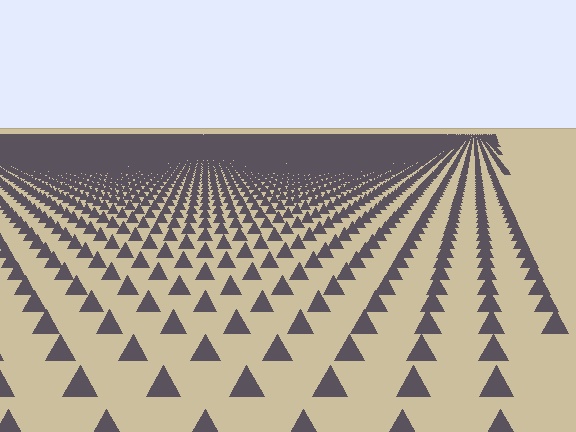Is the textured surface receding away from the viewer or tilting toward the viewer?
The surface is receding away from the viewer. Texture elements get smaller and denser toward the top.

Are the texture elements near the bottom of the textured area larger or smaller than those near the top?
Larger. Near the bottom, elements are closer to the viewer and appear at a bigger on-screen size.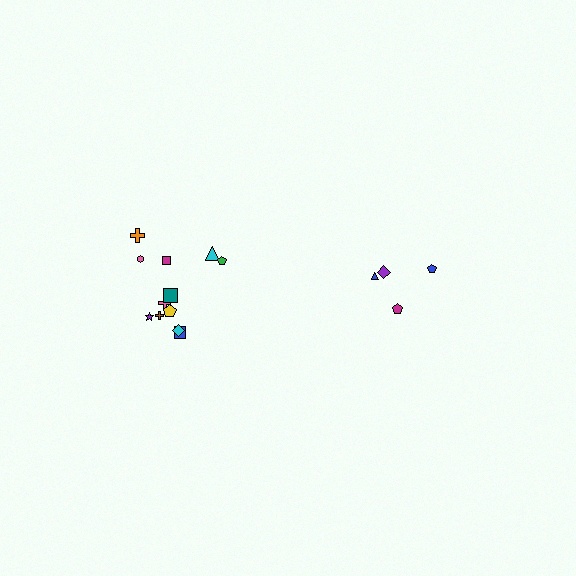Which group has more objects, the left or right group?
The left group.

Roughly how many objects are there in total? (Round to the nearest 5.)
Roughly 15 objects in total.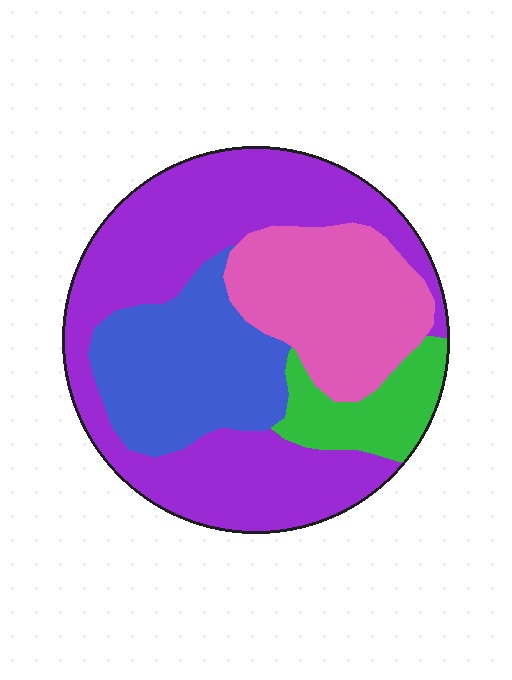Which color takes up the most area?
Purple, at roughly 45%.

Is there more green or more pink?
Pink.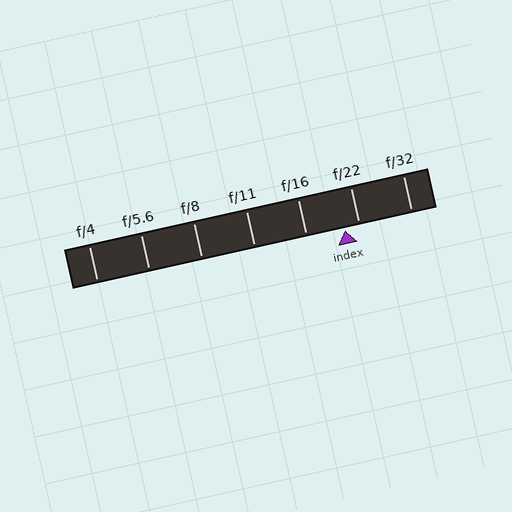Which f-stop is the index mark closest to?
The index mark is closest to f/22.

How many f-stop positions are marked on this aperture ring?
There are 7 f-stop positions marked.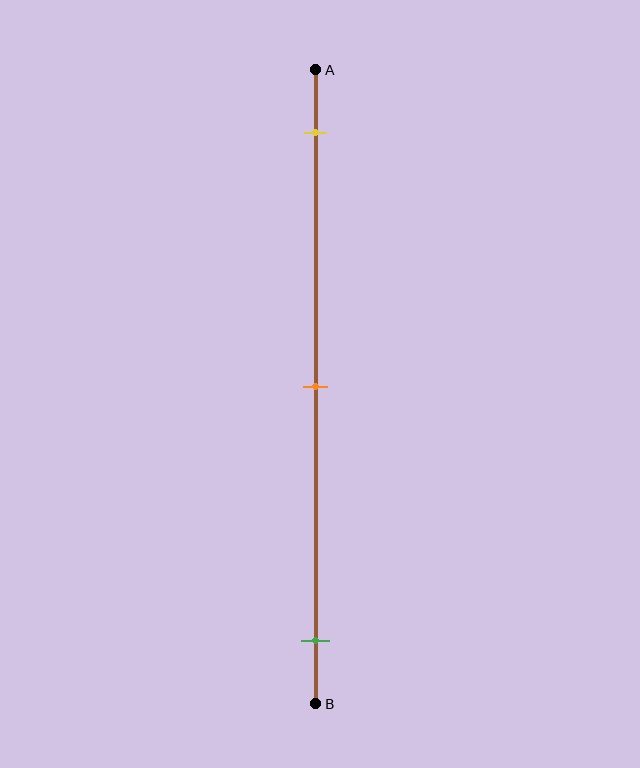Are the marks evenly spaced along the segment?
Yes, the marks are approximately evenly spaced.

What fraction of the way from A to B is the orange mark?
The orange mark is approximately 50% (0.5) of the way from A to B.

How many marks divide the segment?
There are 3 marks dividing the segment.